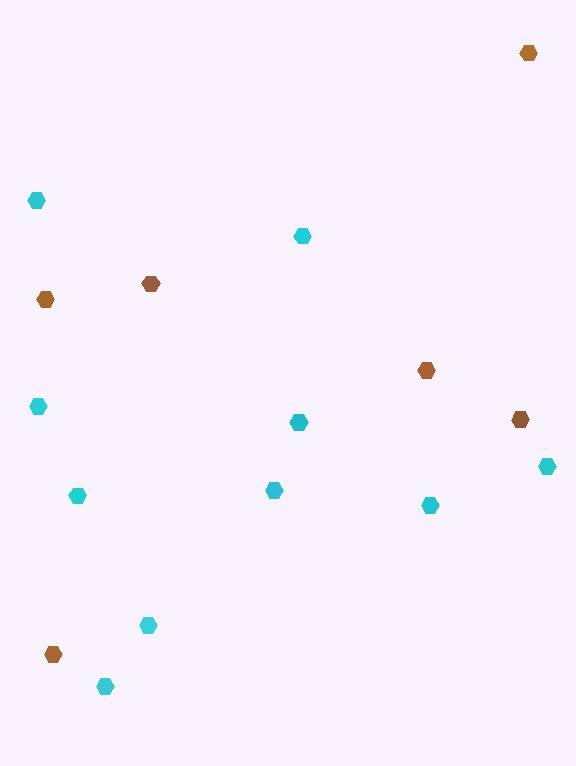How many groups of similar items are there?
There are 2 groups: one group of cyan hexagons (10) and one group of brown hexagons (6).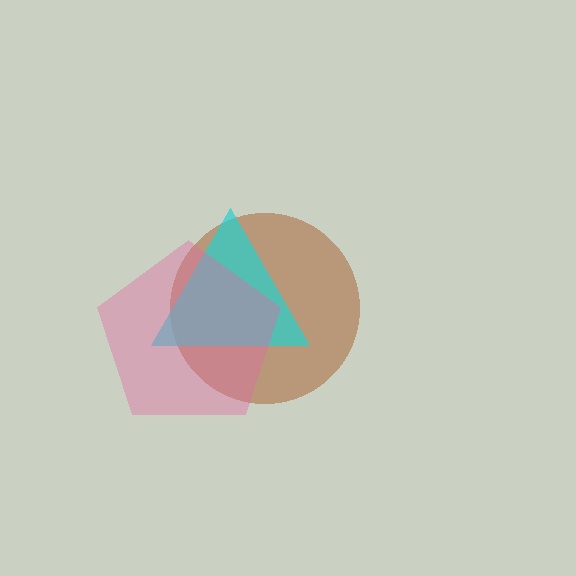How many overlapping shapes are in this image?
There are 3 overlapping shapes in the image.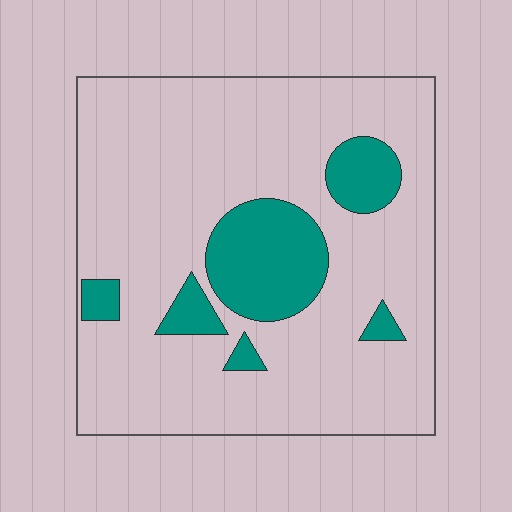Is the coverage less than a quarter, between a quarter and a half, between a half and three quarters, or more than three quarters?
Less than a quarter.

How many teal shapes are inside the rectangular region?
6.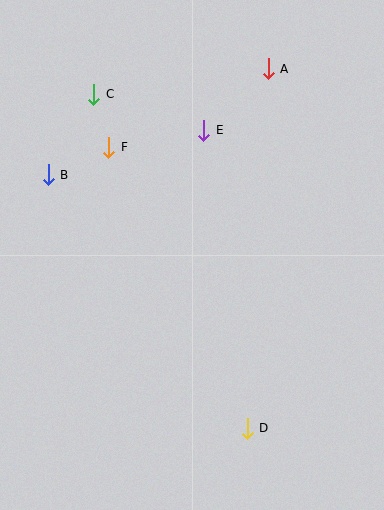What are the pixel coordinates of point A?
Point A is at (268, 69).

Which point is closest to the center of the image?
Point E at (204, 130) is closest to the center.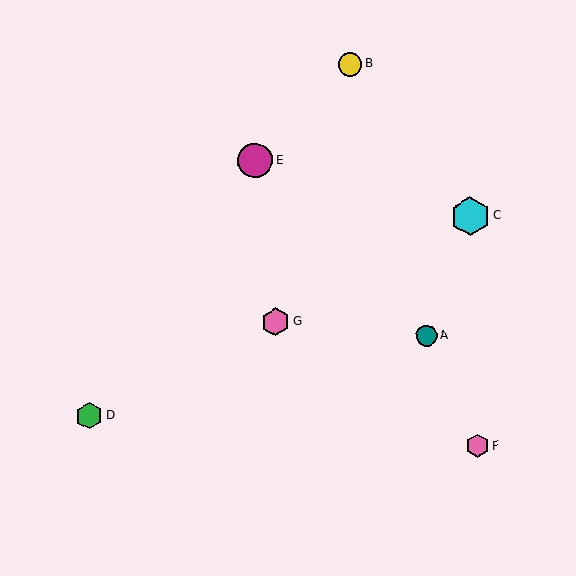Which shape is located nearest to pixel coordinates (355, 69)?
The yellow circle (labeled B) at (350, 64) is nearest to that location.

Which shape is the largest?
The cyan hexagon (labeled C) is the largest.